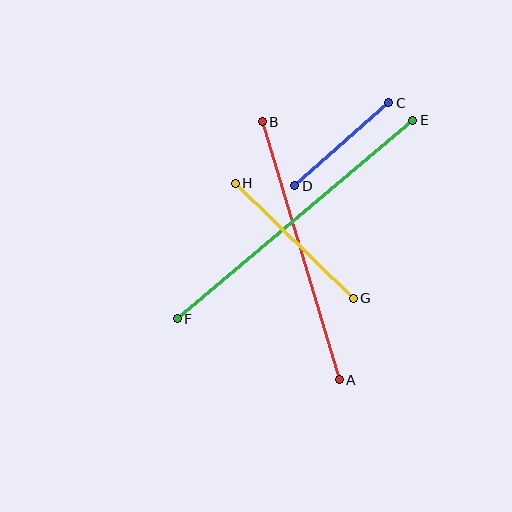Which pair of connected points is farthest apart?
Points E and F are farthest apart.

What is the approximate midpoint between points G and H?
The midpoint is at approximately (294, 241) pixels.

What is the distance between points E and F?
The distance is approximately 308 pixels.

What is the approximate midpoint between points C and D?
The midpoint is at approximately (342, 144) pixels.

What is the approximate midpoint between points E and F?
The midpoint is at approximately (295, 219) pixels.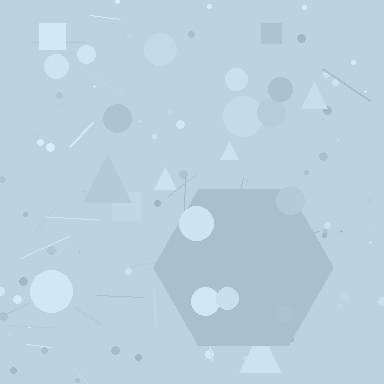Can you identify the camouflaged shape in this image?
The camouflaged shape is a hexagon.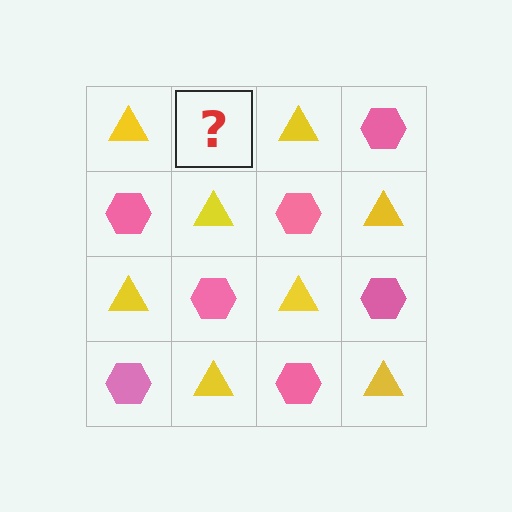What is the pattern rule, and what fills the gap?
The rule is that it alternates yellow triangle and pink hexagon in a checkerboard pattern. The gap should be filled with a pink hexagon.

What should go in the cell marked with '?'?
The missing cell should contain a pink hexagon.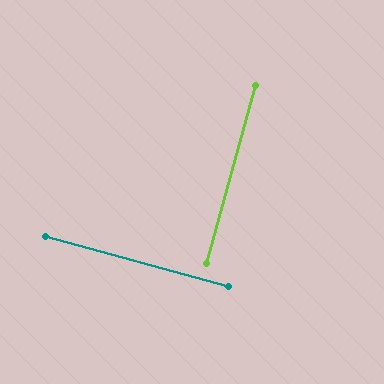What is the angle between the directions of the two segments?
Approximately 90 degrees.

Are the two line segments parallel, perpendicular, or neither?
Perpendicular — they meet at approximately 90°.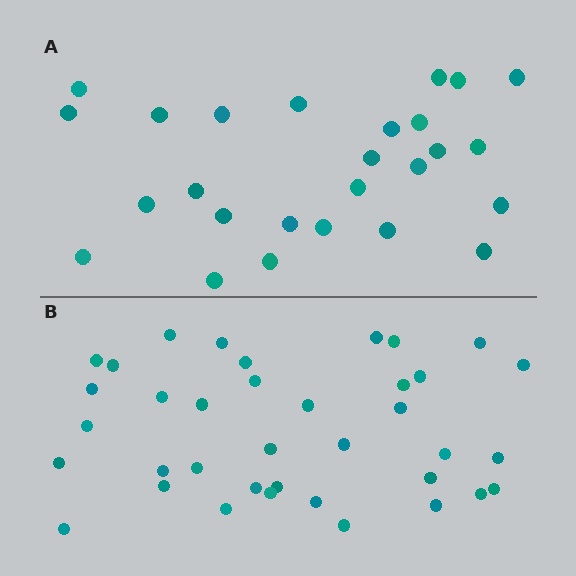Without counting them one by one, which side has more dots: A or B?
Region B (the bottom region) has more dots.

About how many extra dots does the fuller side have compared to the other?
Region B has roughly 12 or so more dots than region A.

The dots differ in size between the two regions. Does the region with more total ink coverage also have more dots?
No. Region A has more total ink coverage because its dots are larger, but region B actually contains more individual dots. Total area can be misleading — the number of items is what matters here.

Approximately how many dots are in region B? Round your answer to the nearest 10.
About 40 dots. (The exact count is 37, which rounds to 40.)